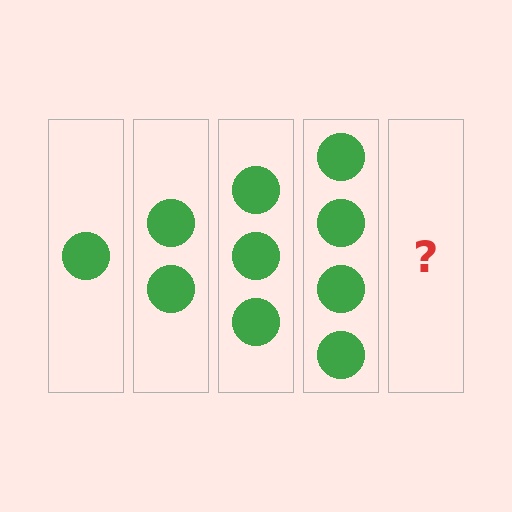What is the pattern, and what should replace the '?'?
The pattern is that each step adds one more circle. The '?' should be 5 circles.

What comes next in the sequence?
The next element should be 5 circles.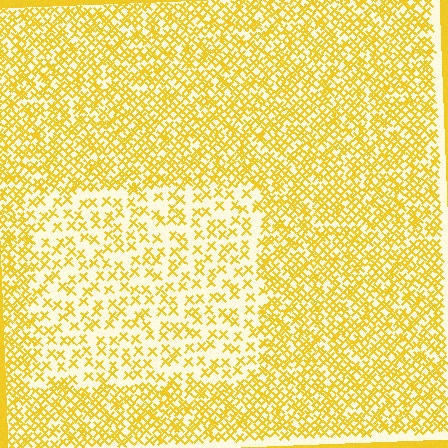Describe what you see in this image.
The image contains small yellow elements arranged at two different densities. A rectangle-shaped region is visible where the elements are less densely packed than the surrounding area.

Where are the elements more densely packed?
The elements are more densely packed outside the rectangle boundary.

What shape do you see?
I see a rectangle.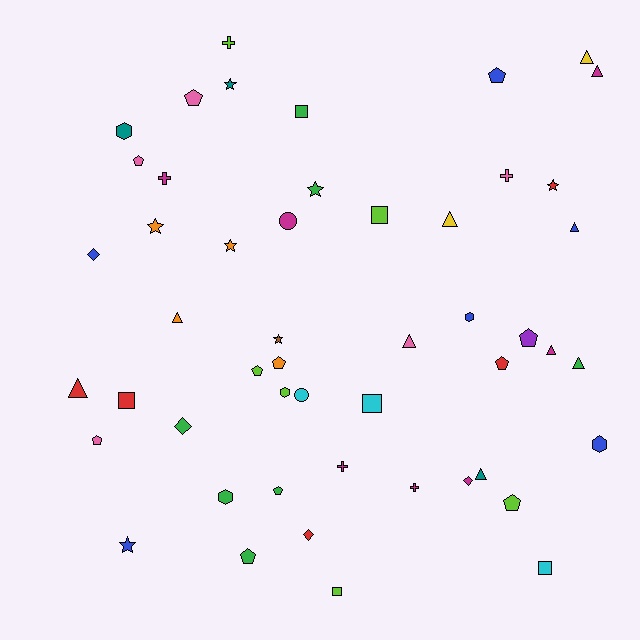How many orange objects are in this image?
There are 4 orange objects.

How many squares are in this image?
There are 6 squares.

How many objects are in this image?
There are 50 objects.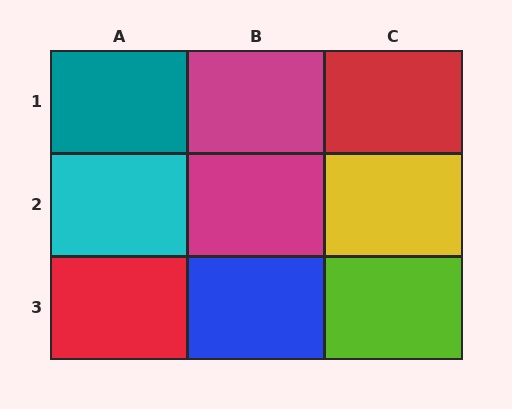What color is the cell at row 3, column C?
Lime.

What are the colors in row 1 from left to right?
Teal, magenta, red.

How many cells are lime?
1 cell is lime.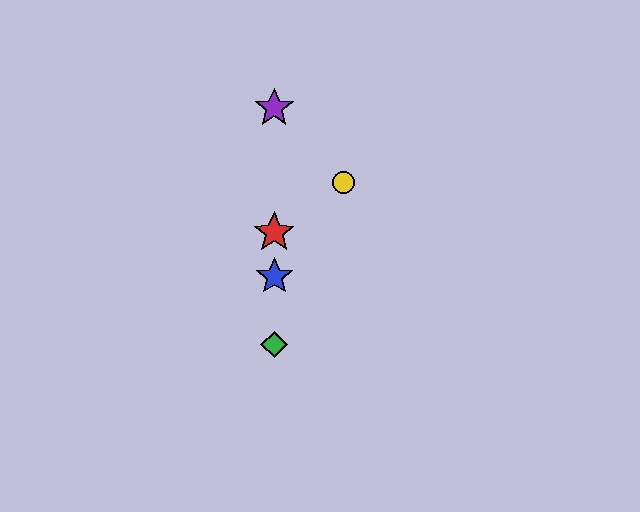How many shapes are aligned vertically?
4 shapes (the red star, the blue star, the green diamond, the purple star) are aligned vertically.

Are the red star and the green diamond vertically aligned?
Yes, both are at x≈274.